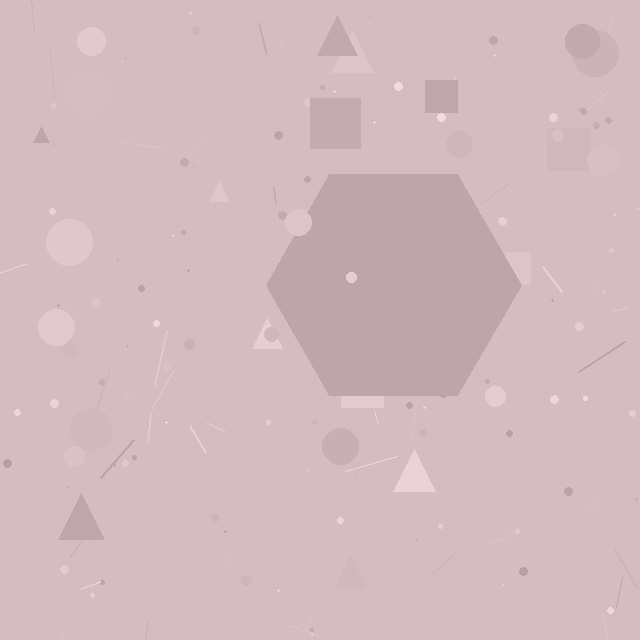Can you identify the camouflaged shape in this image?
The camouflaged shape is a hexagon.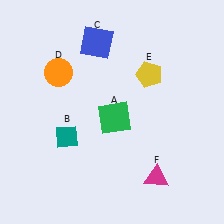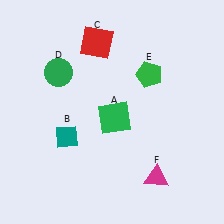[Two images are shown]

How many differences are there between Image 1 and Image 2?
There are 3 differences between the two images.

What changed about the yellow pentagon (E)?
In Image 1, E is yellow. In Image 2, it changed to green.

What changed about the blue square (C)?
In Image 1, C is blue. In Image 2, it changed to red.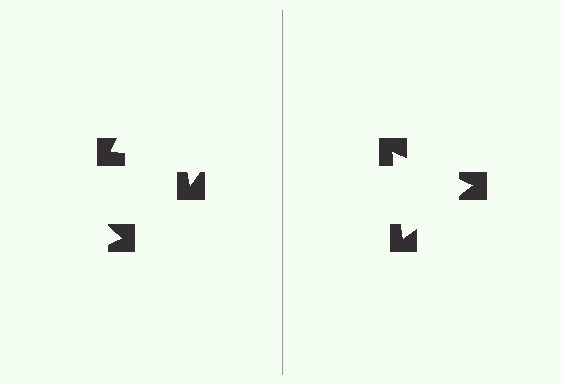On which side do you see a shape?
An illusory triangle appears on the right side. On the left side the wedge cuts are rotated, so no coherent shape forms.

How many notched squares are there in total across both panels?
6 — 3 on each side.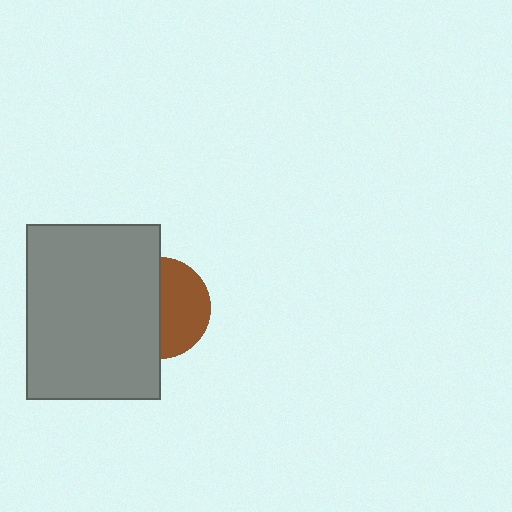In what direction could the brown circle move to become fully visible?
The brown circle could move right. That would shift it out from behind the gray rectangle entirely.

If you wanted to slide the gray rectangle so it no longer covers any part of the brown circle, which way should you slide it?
Slide it left — that is the most direct way to separate the two shapes.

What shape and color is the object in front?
The object in front is a gray rectangle.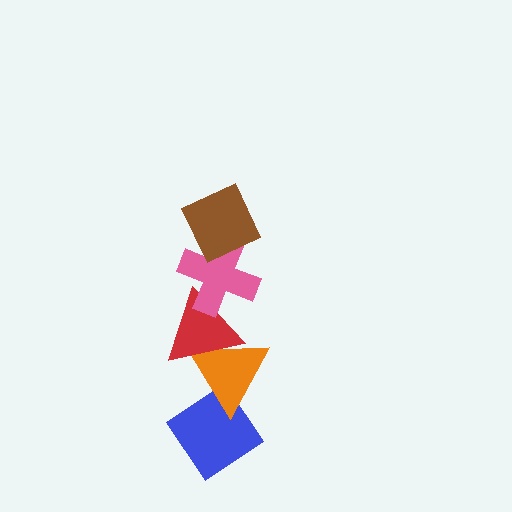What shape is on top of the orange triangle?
The red triangle is on top of the orange triangle.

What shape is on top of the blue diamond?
The orange triangle is on top of the blue diamond.